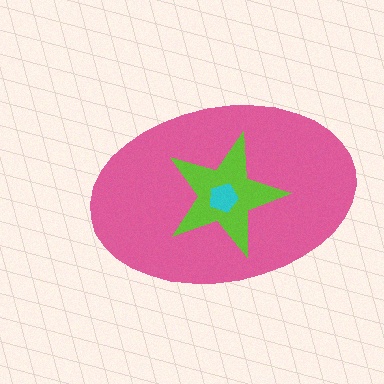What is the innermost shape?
The cyan pentagon.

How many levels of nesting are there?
3.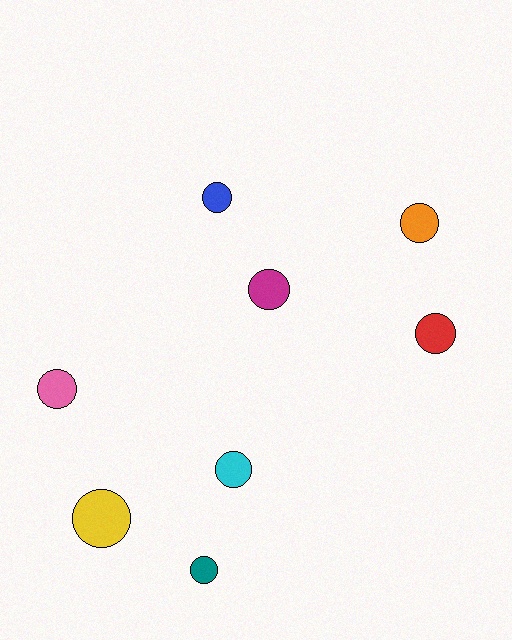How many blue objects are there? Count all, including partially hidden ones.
There is 1 blue object.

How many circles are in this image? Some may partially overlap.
There are 8 circles.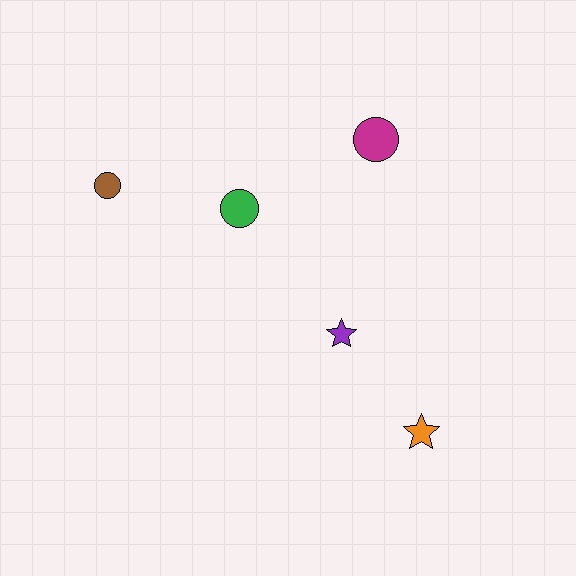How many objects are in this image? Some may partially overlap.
There are 5 objects.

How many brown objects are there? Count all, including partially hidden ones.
There is 1 brown object.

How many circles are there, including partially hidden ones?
There are 3 circles.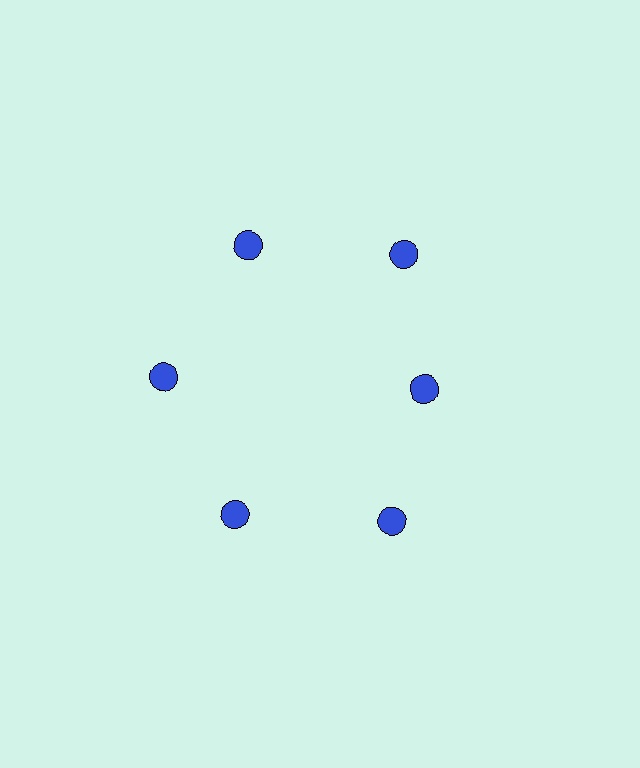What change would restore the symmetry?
The symmetry would be restored by moving it outward, back onto the ring so that all 6 circles sit at equal angles and equal distance from the center.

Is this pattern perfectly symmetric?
No. The 6 blue circles are arranged in a ring, but one element near the 3 o'clock position is pulled inward toward the center, breaking the 6-fold rotational symmetry.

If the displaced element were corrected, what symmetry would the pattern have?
It would have 6-fold rotational symmetry — the pattern would map onto itself every 60 degrees.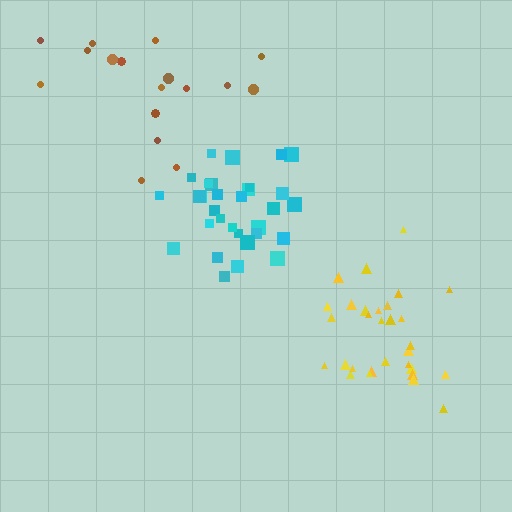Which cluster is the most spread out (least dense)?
Brown.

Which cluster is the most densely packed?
Cyan.